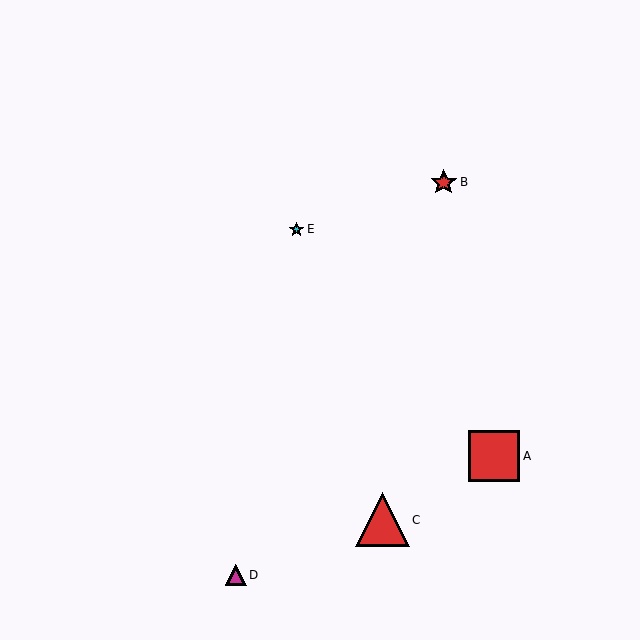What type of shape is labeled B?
Shape B is a red star.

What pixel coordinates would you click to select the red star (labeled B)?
Click at (444, 182) to select the red star B.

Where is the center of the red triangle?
The center of the red triangle is at (383, 520).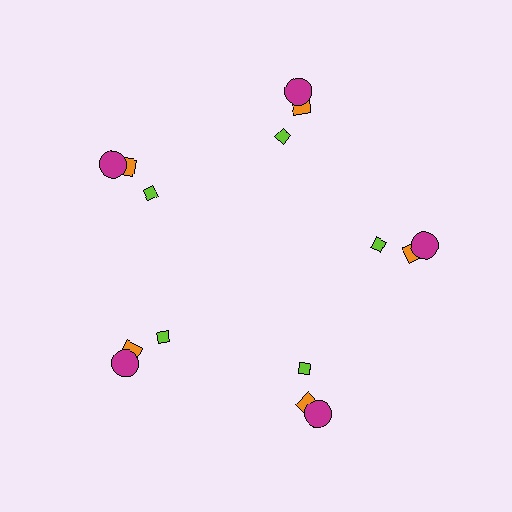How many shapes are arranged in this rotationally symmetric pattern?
There are 15 shapes, arranged in 5 groups of 3.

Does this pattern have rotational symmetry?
Yes, this pattern has 5-fold rotational symmetry. It looks the same after rotating 72 degrees around the center.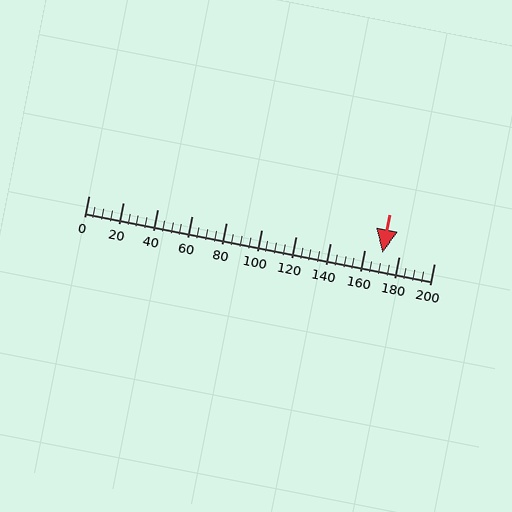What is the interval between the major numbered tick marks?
The major tick marks are spaced 20 units apart.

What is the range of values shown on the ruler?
The ruler shows values from 0 to 200.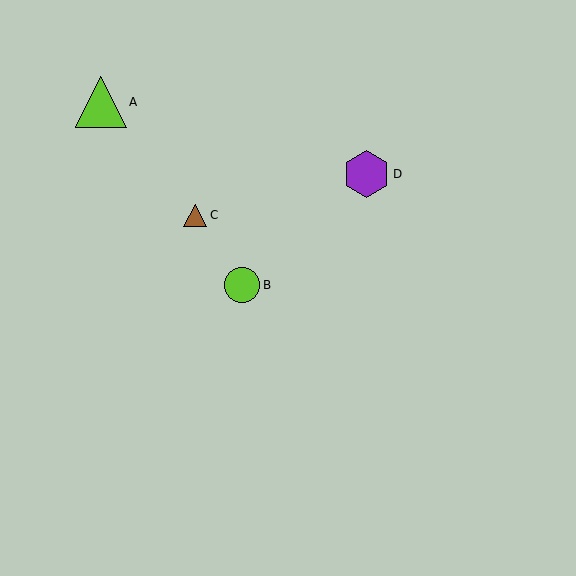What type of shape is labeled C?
Shape C is a brown triangle.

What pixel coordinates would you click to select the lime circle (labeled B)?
Click at (242, 285) to select the lime circle B.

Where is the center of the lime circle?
The center of the lime circle is at (242, 285).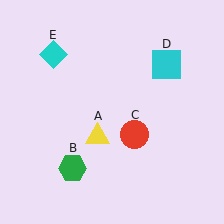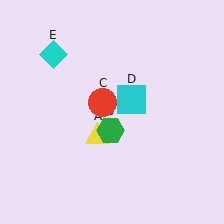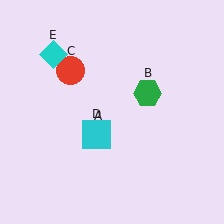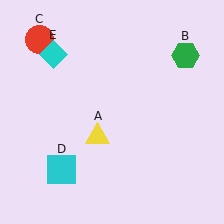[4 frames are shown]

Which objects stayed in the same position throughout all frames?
Yellow triangle (object A) and cyan diamond (object E) remained stationary.